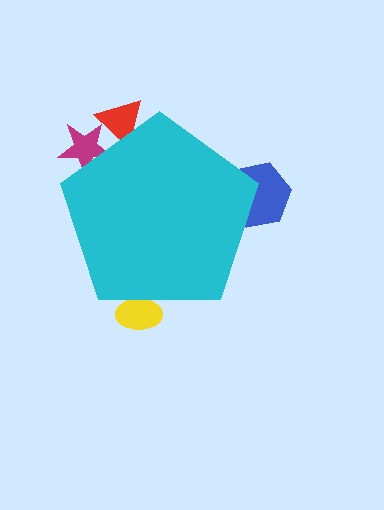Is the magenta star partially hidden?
Yes, the magenta star is partially hidden behind the cyan pentagon.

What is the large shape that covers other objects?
A cyan pentagon.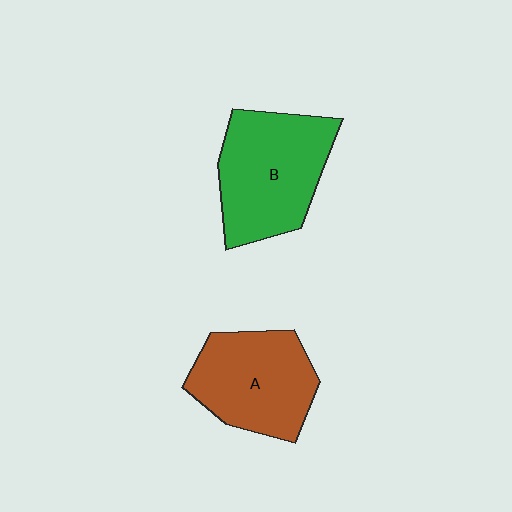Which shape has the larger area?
Shape B (green).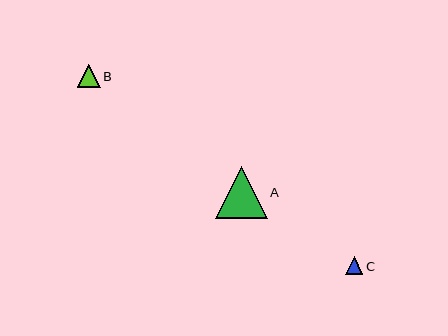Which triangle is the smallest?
Triangle C is the smallest with a size of approximately 18 pixels.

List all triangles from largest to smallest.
From largest to smallest: A, B, C.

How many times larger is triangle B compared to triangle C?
Triangle B is approximately 1.3 times the size of triangle C.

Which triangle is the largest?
Triangle A is the largest with a size of approximately 52 pixels.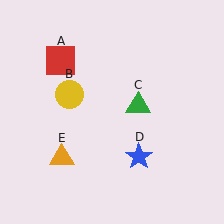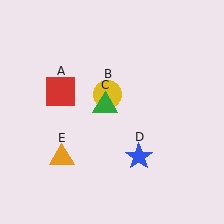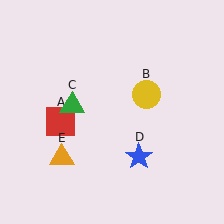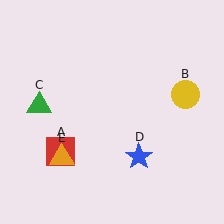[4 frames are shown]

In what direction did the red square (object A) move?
The red square (object A) moved down.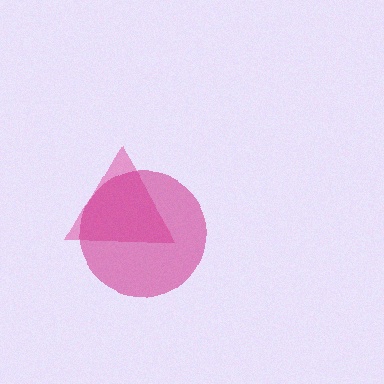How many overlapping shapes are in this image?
There are 2 overlapping shapes in the image.